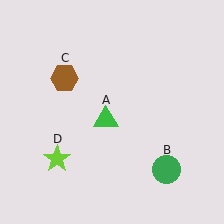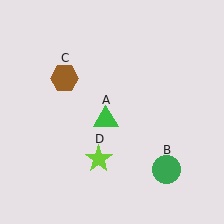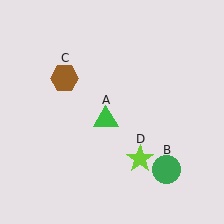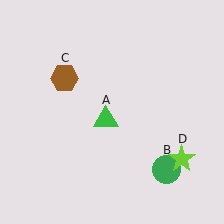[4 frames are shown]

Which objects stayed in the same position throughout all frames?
Green triangle (object A) and green circle (object B) and brown hexagon (object C) remained stationary.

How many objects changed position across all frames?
1 object changed position: lime star (object D).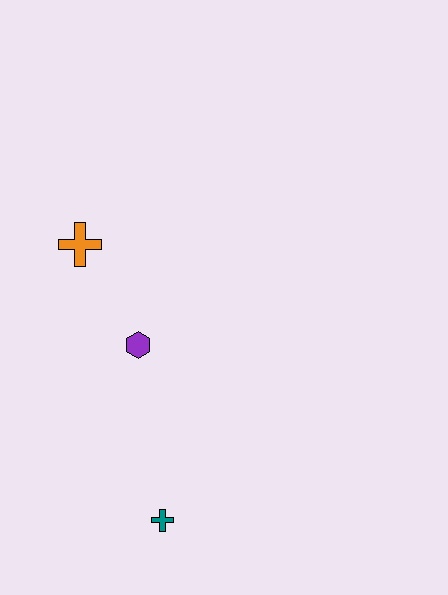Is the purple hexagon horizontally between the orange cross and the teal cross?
Yes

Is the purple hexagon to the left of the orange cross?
No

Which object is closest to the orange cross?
The purple hexagon is closest to the orange cross.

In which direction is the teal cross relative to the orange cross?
The teal cross is below the orange cross.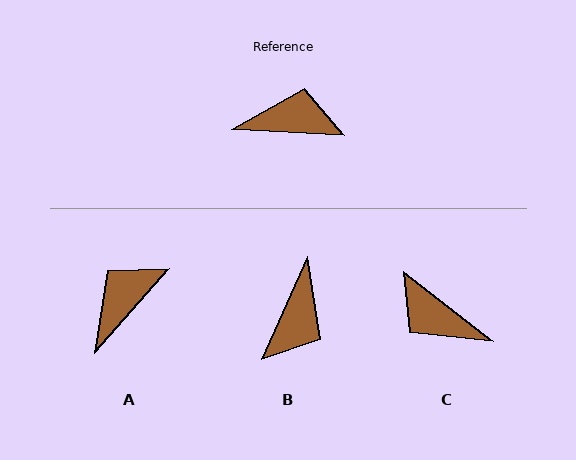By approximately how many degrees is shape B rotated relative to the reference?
Approximately 111 degrees clockwise.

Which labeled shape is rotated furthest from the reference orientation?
C, about 145 degrees away.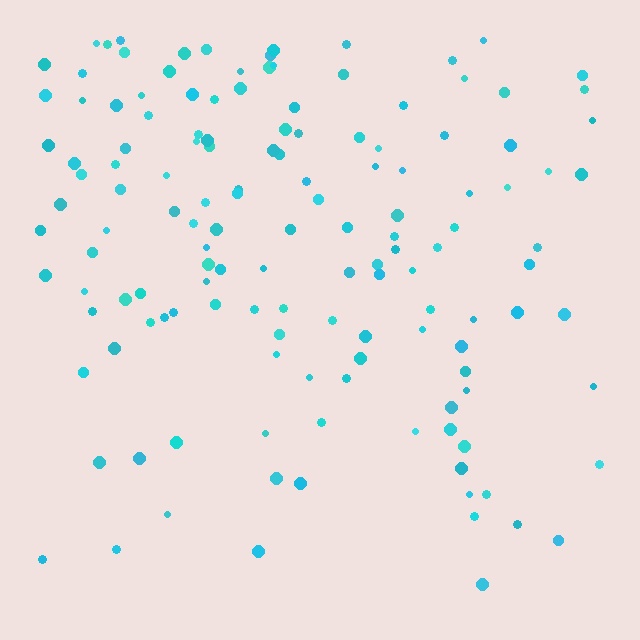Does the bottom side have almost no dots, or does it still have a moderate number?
Still a moderate number, just noticeably fewer than the top.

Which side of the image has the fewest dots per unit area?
The bottom.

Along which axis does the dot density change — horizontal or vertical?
Vertical.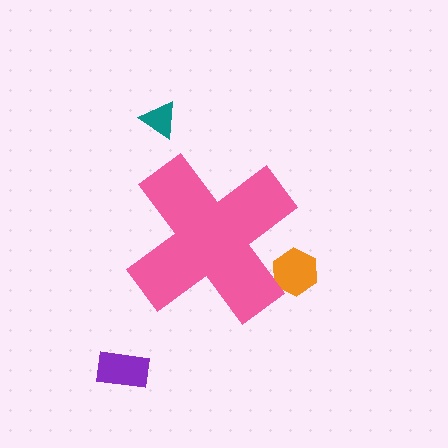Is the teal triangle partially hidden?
No, the teal triangle is fully visible.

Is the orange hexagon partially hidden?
Yes, the orange hexagon is partially hidden behind the pink cross.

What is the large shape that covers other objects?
A pink cross.